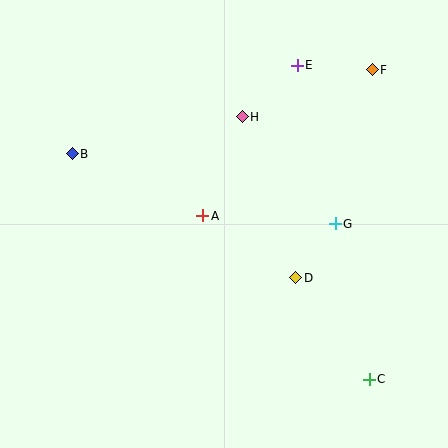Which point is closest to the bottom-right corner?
Point C is closest to the bottom-right corner.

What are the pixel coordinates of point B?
Point B is at (72, 154).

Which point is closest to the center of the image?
Point A at (203, 216) is closest to the center.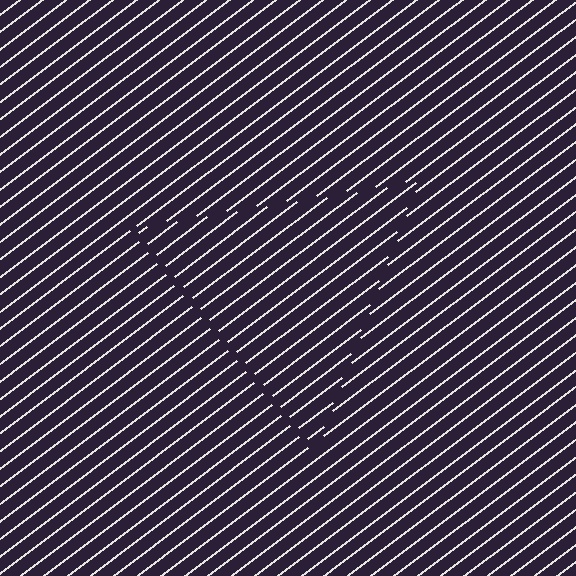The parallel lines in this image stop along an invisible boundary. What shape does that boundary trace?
An illusory triangle. The interior of the shape contains the same grating, shifted by half a period — the contour is defined by the phase discontinuity where line-ends from the inner and outer gratings abut.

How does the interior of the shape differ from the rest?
The interior of the shape contains the same grating, shifted by half a period — the contour is defined by the phase discontinuity where line-ends from the inner and outer gratings abut.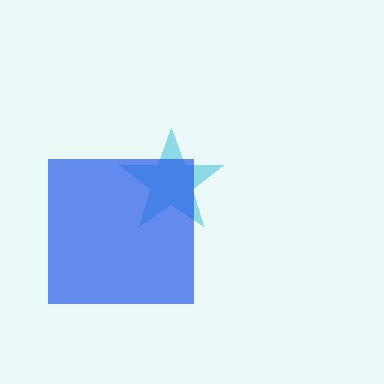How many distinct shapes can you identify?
There are 2 distinct shapes: a cyan star, a blue square.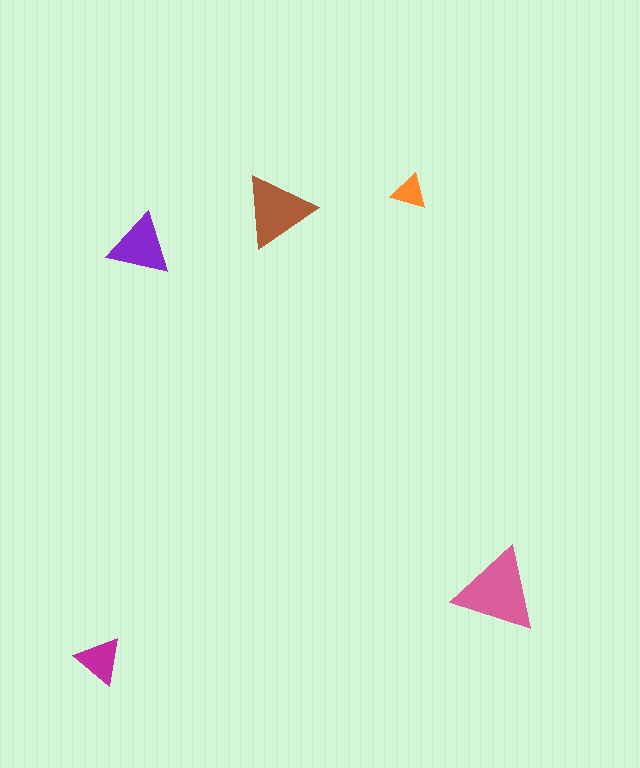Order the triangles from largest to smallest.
the pink one, the brown one, the purple one, the magenta one, the orange one.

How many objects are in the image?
There are 5 objects in the image.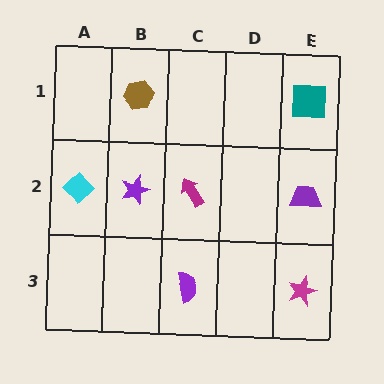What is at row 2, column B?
A purple star.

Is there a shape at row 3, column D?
No, that cell is empty.